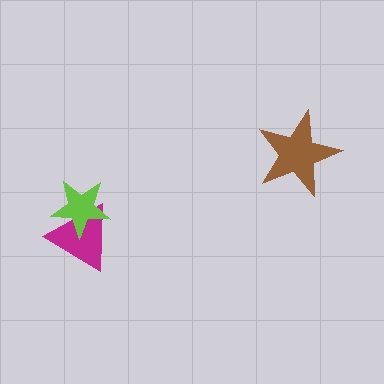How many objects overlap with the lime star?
1 object overlaps with the lime star.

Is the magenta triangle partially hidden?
Yes, it is partially covered by another shape.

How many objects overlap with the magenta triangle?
1 object overlaps with the magenta triangle.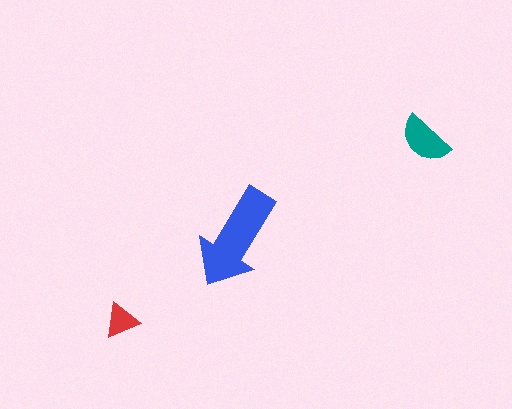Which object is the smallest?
The red triangle.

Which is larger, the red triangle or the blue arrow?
The blue arrow.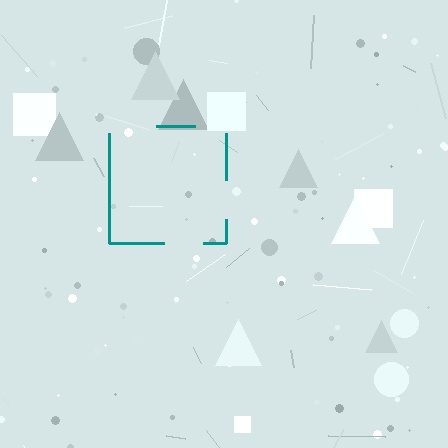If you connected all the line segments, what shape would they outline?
They would outline a square.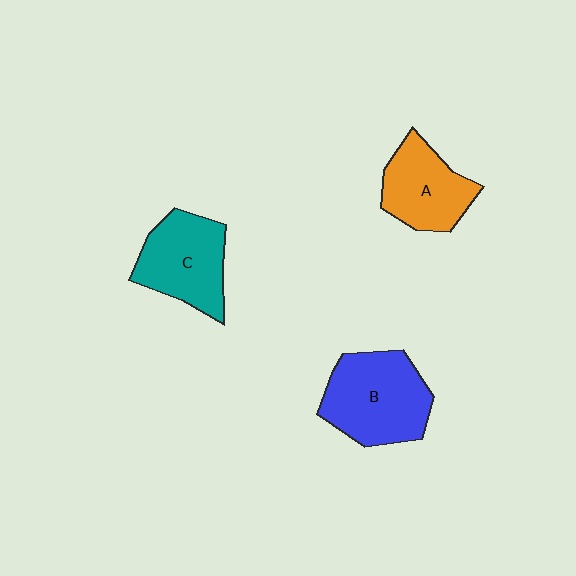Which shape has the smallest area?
Shape A (orange).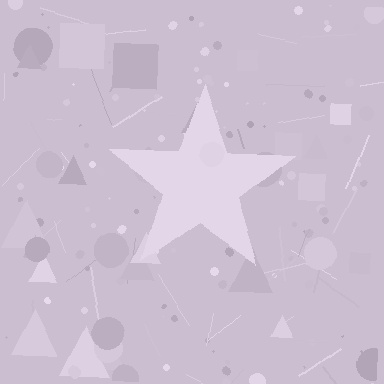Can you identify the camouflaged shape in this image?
The camouflaged shape is a star.